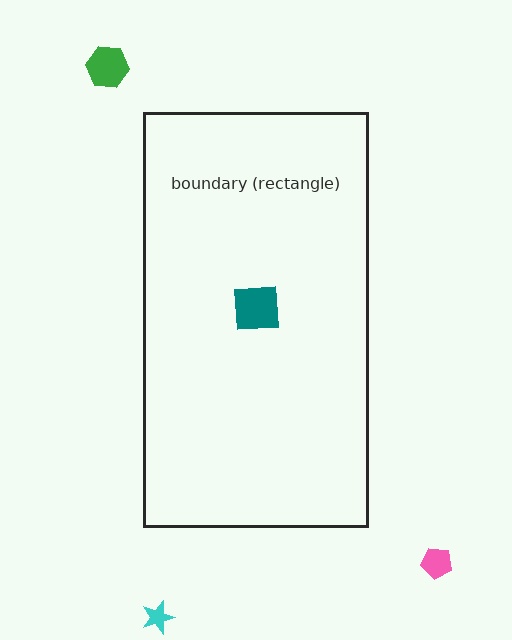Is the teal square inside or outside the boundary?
Inside.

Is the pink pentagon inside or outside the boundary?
Outside.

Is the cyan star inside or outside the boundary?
Outside.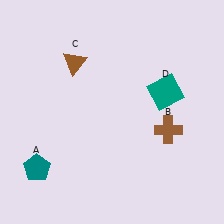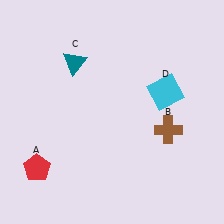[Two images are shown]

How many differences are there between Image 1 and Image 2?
There are 3 differences between the two images.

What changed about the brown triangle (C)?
In Image 1, C is brown. In Image 2, it changed to teal.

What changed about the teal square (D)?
In Image 1, D is teal. In Image 2, it changed to cyan.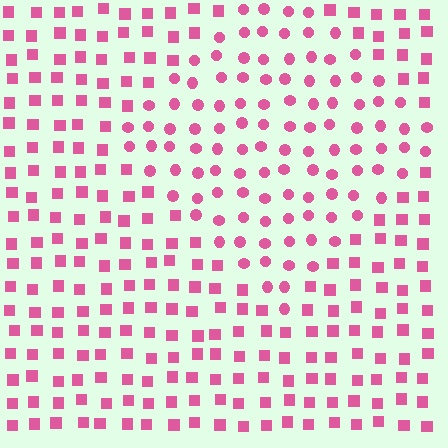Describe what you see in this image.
The image is filled with small pink elements arranged in a uniform grid. A diamond-shaped region contains circles, while the surrounding area contains squares. The boundary is defined purely by the change in element shape.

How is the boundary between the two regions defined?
The boundary is defined by a change in element shape: circles inside vs. squares outside. All elements share the same color and spacing.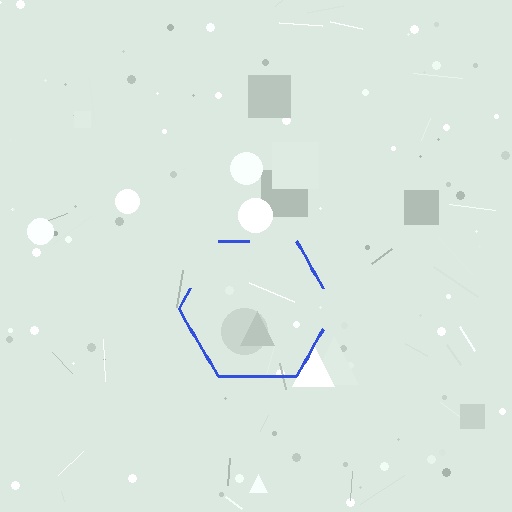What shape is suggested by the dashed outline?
The dashed outline suggests a hexagon.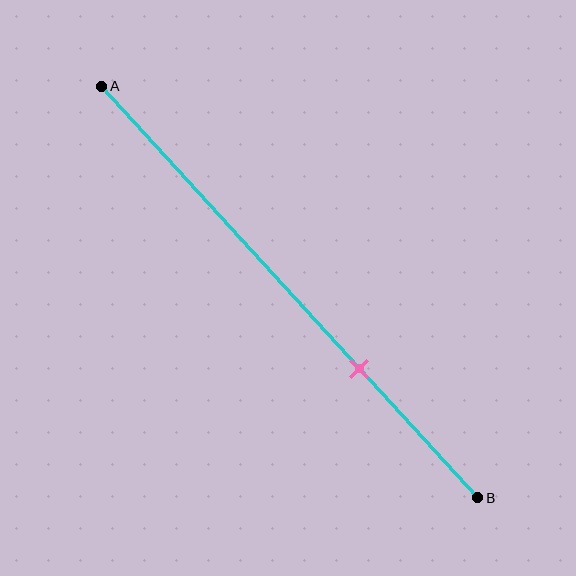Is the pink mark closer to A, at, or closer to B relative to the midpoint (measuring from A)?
The pink mark is closer to point B than the midpoint of segment AB.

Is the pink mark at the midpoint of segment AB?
No, the mark is at about 70% from A, not at the 50% midpoint.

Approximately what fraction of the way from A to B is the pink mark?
The pink mark is approximately 70% of the way from A to B.